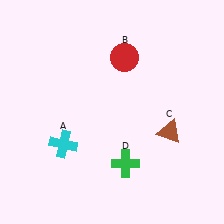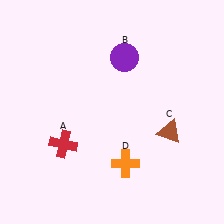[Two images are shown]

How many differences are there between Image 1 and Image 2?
There are 3 differences between the two images.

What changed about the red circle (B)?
In Image 1, B is red. In Image 2, it changed to purple.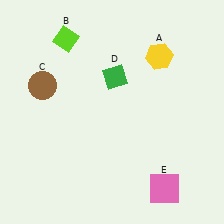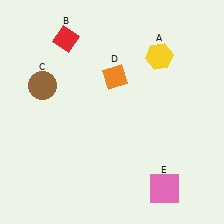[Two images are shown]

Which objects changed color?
B changed from lime to red. D changed from green to orange.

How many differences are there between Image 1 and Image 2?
There are 2 differences between the two images.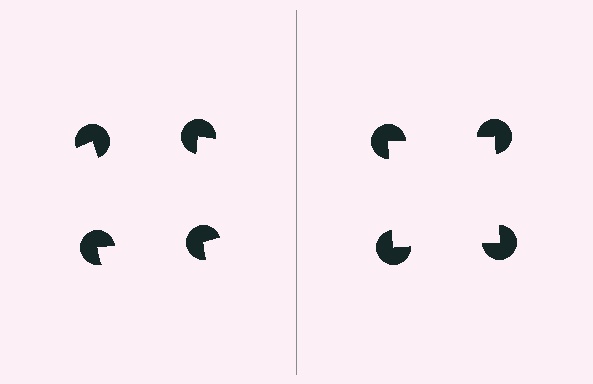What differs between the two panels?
The pac-man discs are positioned identically on both sides; only the wedge orientations differ. On the right they align to a square; on the left they are misaligned.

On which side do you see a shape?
An illusory square appears on the right side. On the left side the wedge cuts are rotated, so no coherent shape forms.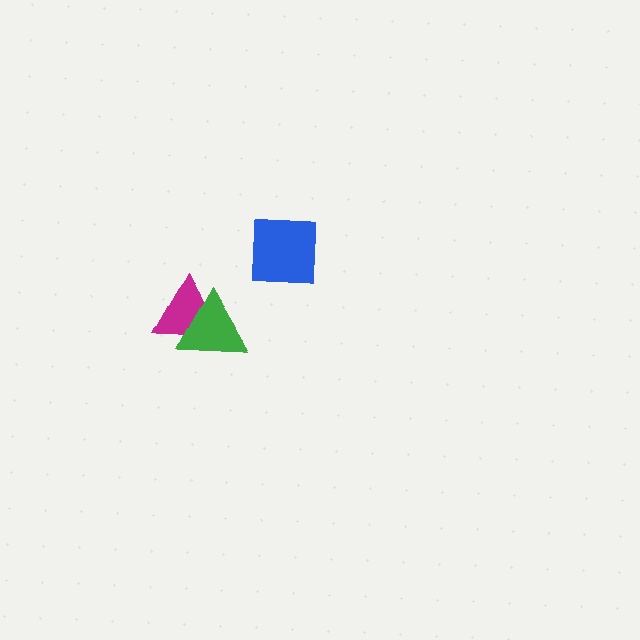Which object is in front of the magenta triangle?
The green triangle is in front of the magenta triangle.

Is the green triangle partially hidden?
No, no other shape covers it.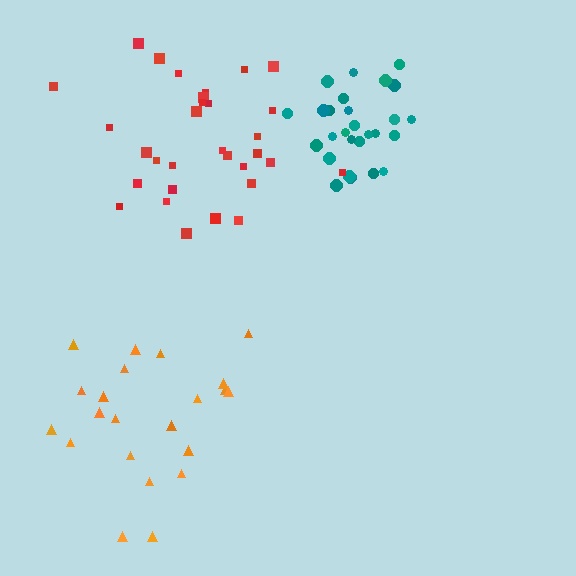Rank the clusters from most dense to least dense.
teal, red, orange.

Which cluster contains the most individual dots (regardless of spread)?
Red (31).